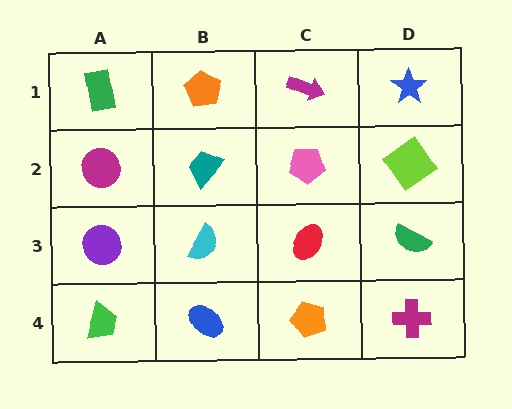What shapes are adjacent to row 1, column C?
A pink pentagon (row 2, column C), an orange pentagon (row 1, column B), a blue star (row 1, column D).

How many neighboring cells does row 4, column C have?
3.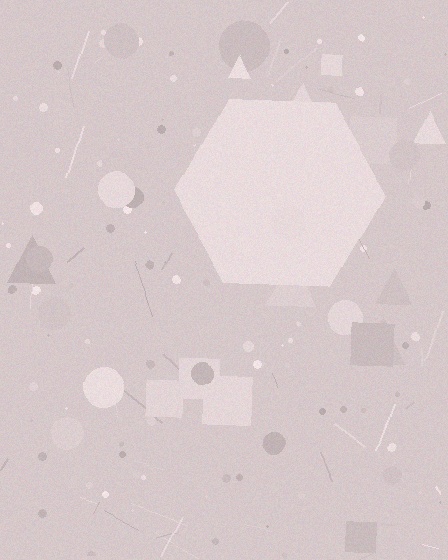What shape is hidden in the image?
A hexagon is hidden in the image.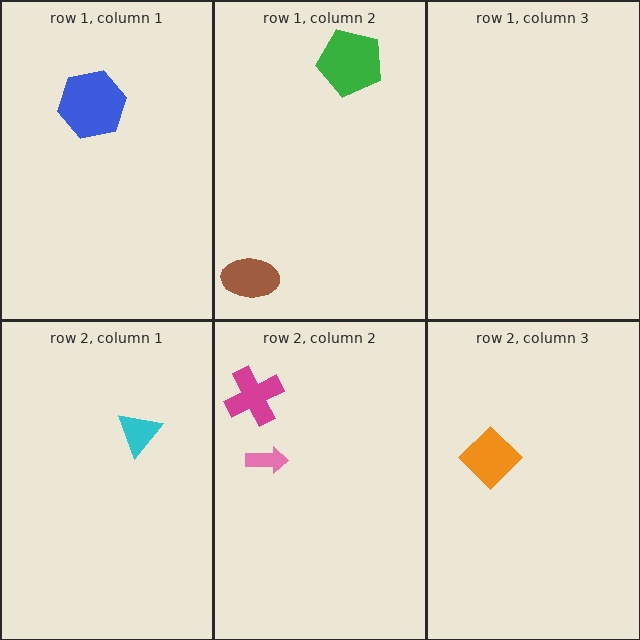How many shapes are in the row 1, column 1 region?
1.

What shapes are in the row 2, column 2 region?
The pink arrow, the magenta cross.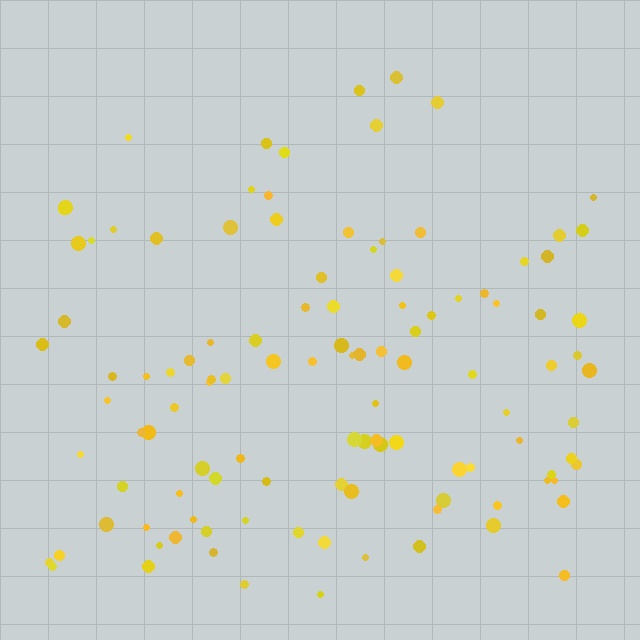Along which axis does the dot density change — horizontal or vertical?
Vertical.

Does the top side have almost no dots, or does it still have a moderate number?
Still a moderate number, just noticeably fewer than the bottom.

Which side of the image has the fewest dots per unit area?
The top.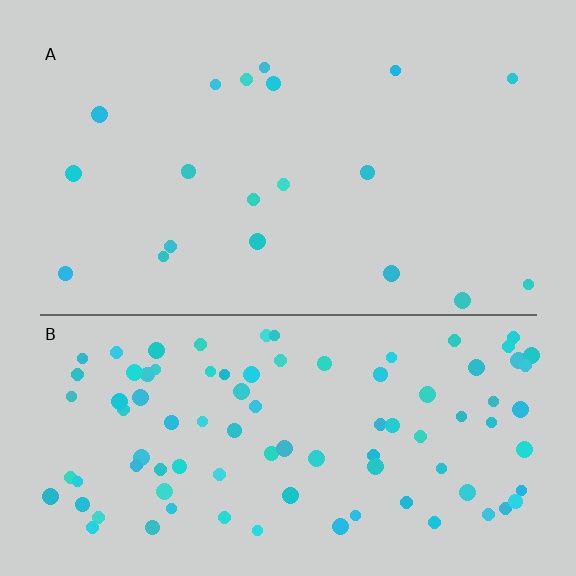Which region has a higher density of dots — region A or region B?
B (the bottom).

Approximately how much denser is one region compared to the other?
Approximately 4.9× — region B over region A.